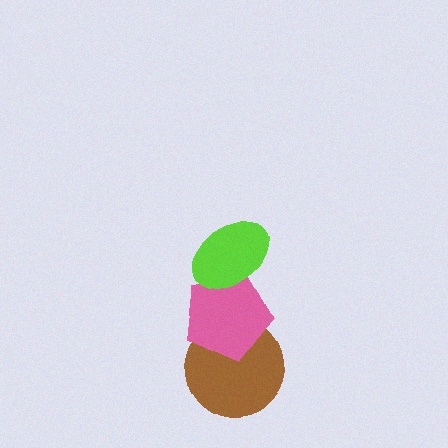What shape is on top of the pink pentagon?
The lime ellipse is on top of the pink pentagon.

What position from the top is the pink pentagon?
The pink pentagon is 2nd from the top.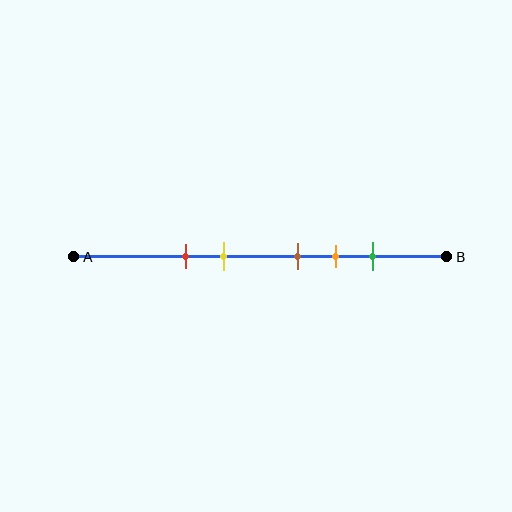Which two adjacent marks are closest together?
The brown and orange marks are the closest adjacent pair.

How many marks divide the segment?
There are 5 marks dividing the segment.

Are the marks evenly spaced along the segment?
No, the marks are not evenly spaced.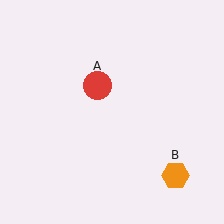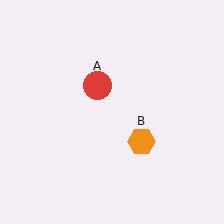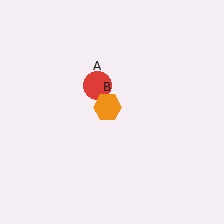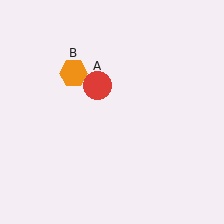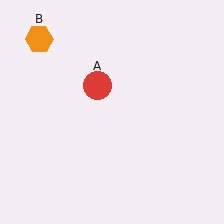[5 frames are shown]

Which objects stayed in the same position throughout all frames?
Red circle (object A) remained stationary.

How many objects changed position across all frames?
1 object changed position: orange hexagon (object B).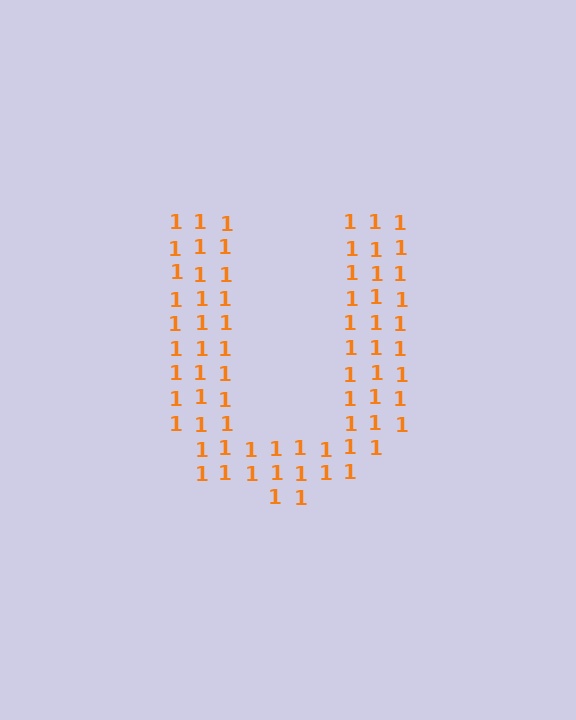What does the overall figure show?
The overall figure shows the letter U.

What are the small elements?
The small elements are digit 1's.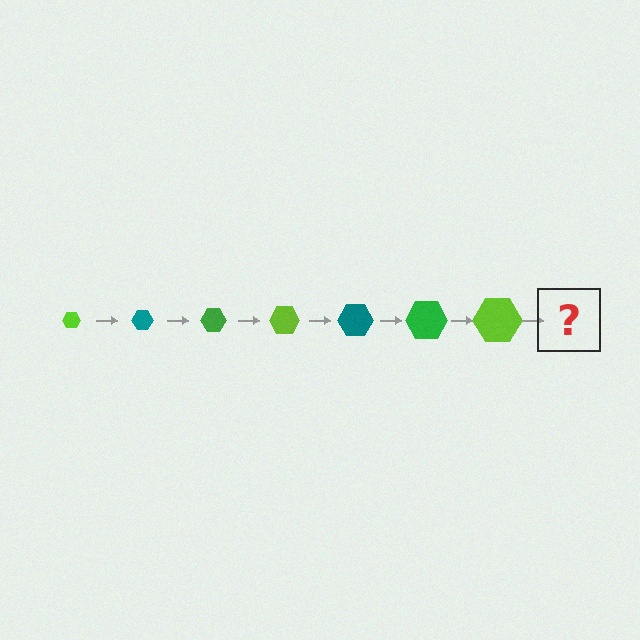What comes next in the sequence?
The next element should be a teal hexagon, larger than the previous one.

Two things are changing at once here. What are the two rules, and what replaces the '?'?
The two rules are that the hexagon grows larger each step and the color cycles through lime, teal, and green. The '?' should be a teal hexagon, larger than the previous one.